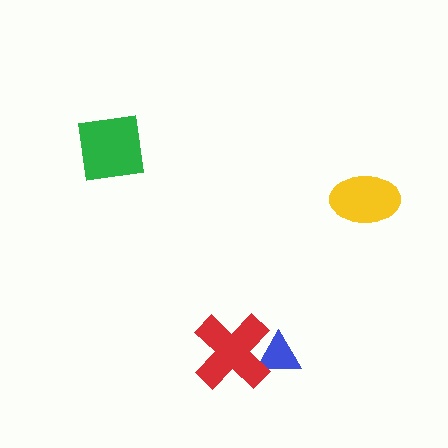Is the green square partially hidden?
No, no other shape covers it.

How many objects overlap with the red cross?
1 object overlaps with the red cross.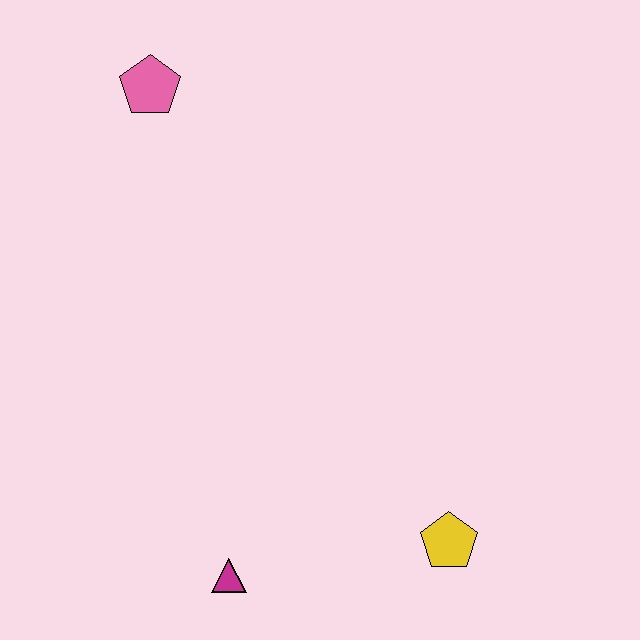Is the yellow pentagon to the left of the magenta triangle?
No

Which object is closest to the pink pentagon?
The magenta triangle is closest to the pink pentagon.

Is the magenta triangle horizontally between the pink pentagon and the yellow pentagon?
Yes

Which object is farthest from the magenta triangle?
The pink pentagon is farthest from the magenta triangle.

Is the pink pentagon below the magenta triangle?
No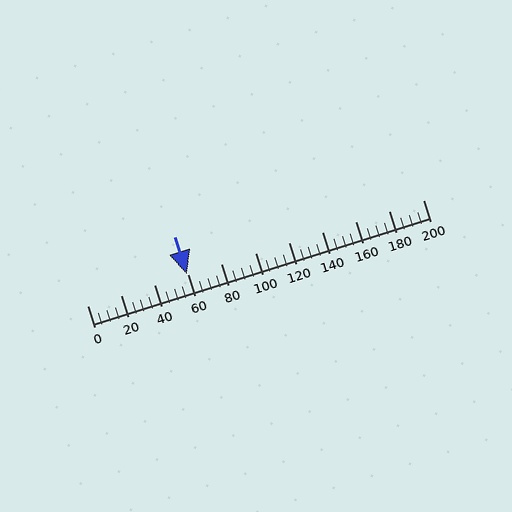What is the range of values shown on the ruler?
The ruler shows values from 0 to 200.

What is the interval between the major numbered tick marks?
The major tick marks are spaced 20 units apart.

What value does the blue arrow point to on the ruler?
The blue arrow points to approximately 59.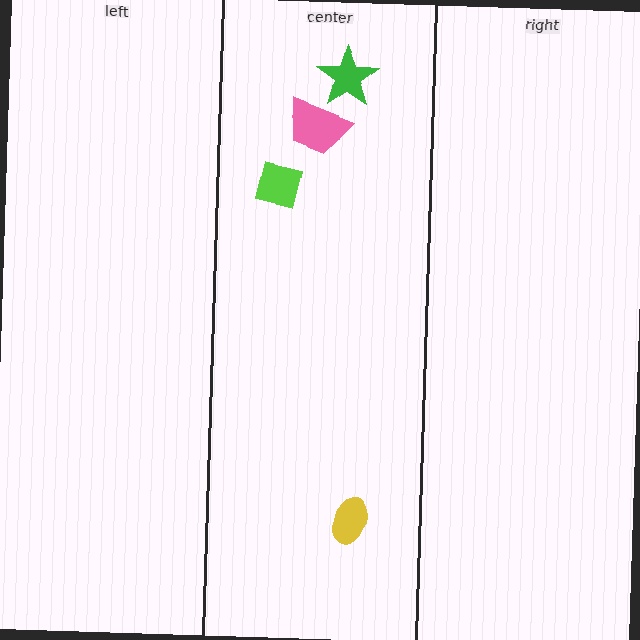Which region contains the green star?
The center region.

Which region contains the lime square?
The center region.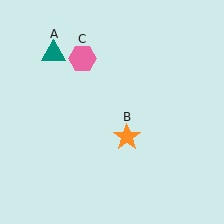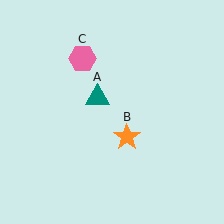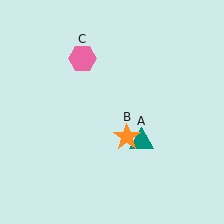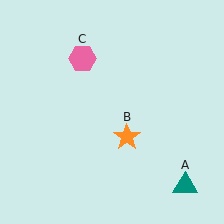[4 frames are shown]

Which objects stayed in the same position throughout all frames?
Orange star (object B) and pink hexagon (object C) remained stationary.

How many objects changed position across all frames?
1 object changed position: teal triangle (object A).